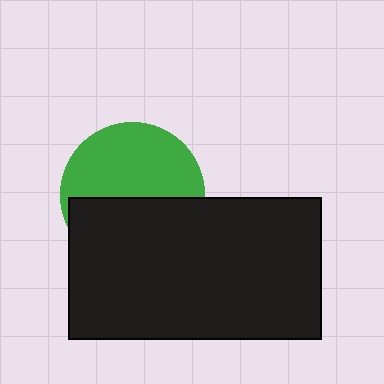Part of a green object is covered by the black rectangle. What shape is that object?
It is a circle.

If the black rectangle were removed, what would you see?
You would see the complete green circle.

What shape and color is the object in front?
The object in front is a black rectangle.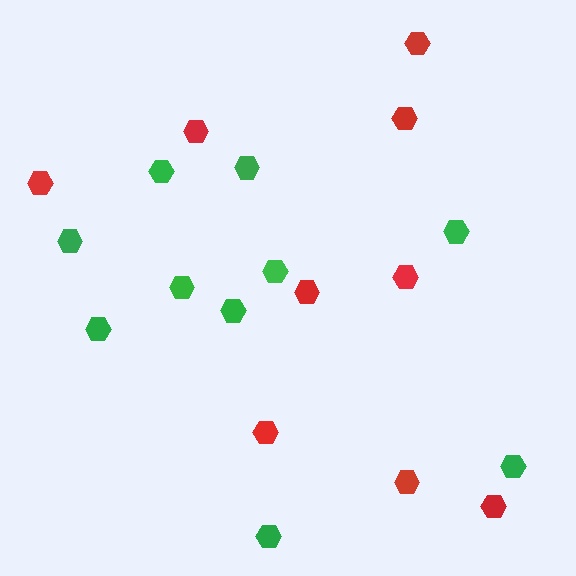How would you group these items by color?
There are 2 groups: one group of green hexagons (10) and one group of red hexagons (9).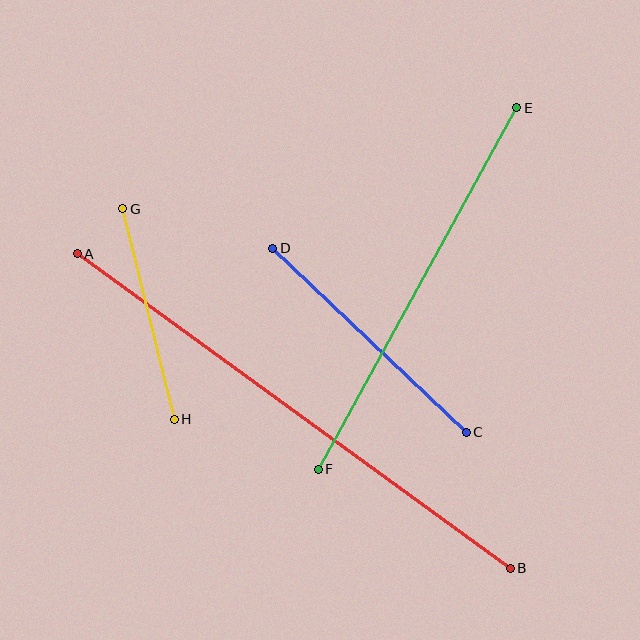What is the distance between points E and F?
The distance is approximately 412 pixels.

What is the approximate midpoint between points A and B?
The midpoint is at approximately (294, 411) pixels.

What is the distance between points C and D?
The distance is approximately 267 pixels.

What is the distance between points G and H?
The distance is approximately 217 pixels.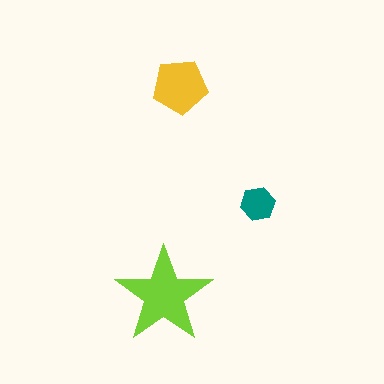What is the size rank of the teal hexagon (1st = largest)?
3rd.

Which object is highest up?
The yellow pentagon is topmost.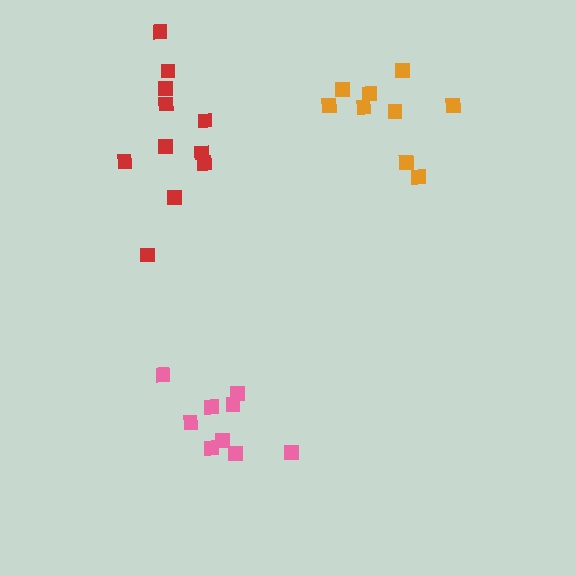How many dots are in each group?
Group 1: 9 dots, Group 2: 9 dots, Group 3: 11 dots (29 total).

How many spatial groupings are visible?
There are 3 spatial groupings.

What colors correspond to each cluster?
The clusters are colored: pink, orange, red.